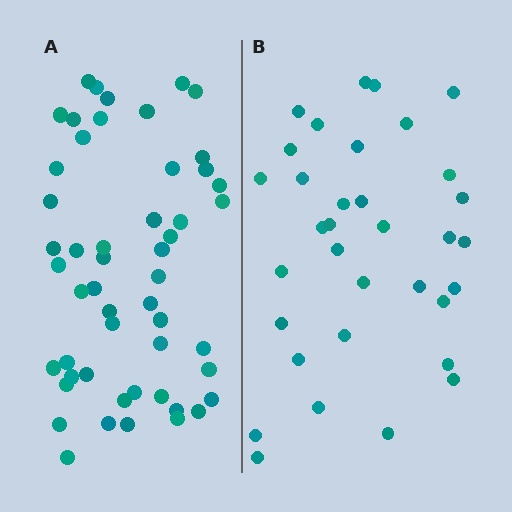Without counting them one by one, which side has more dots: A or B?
Region A (the left region) has more dots.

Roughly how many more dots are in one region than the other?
Region A has approximately 20 more dots than region B.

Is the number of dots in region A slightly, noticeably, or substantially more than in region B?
Region A has substantially more. The ratio is roughly 1.5 to 1.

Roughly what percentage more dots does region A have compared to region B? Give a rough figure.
About 55% more.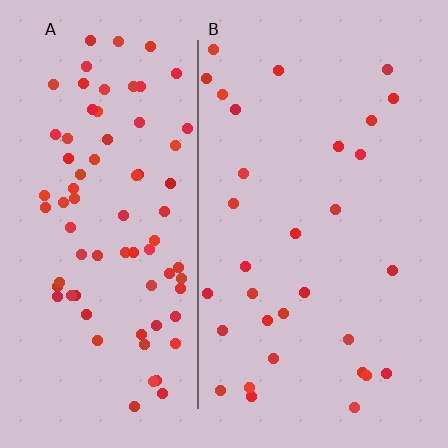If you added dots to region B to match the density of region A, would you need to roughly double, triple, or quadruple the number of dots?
Approximately triple.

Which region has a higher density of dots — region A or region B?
A (the left).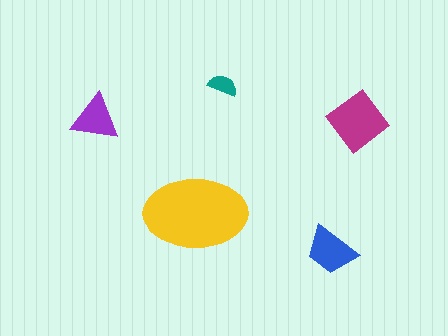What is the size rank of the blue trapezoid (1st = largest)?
3rd.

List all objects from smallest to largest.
The teal semicircle, the purple triangle, the blue trapezoid, the magenta diamond, the yellow ellipse.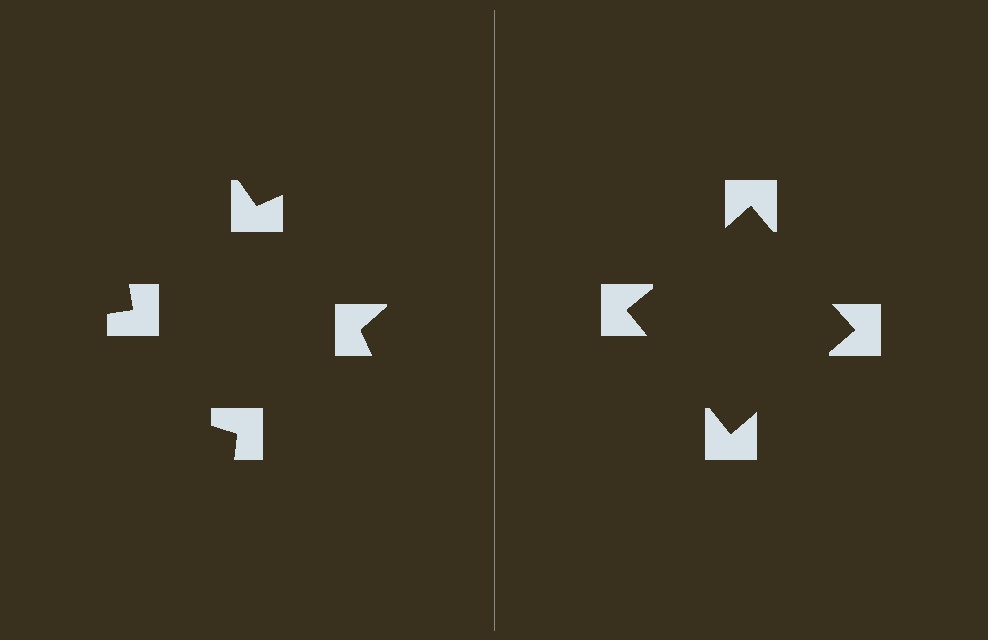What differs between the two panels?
The notched squares are positioned identically on both sides; only the wedge orientations differ. On the right they align to a square; on the left they are misaligned.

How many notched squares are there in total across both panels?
8 — 4 on each side.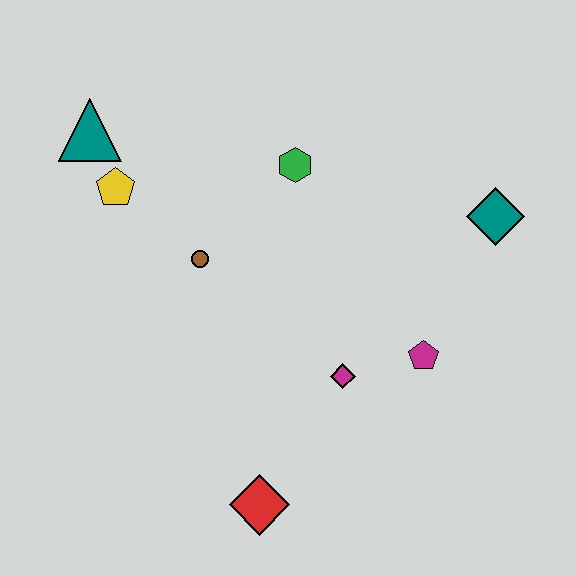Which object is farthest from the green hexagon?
The red diamond is farthest from the green hexagon.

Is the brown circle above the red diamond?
Yes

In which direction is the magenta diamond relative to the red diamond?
The magenta diamond is above the red diamond.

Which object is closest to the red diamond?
The magenta diamond is closest to the red diamond.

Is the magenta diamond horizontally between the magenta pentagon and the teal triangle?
Yes